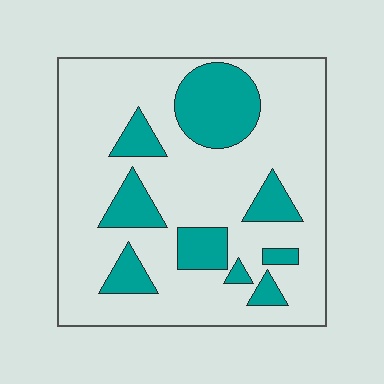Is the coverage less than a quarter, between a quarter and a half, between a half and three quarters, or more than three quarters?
Less than a quarter.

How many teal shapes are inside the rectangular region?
9.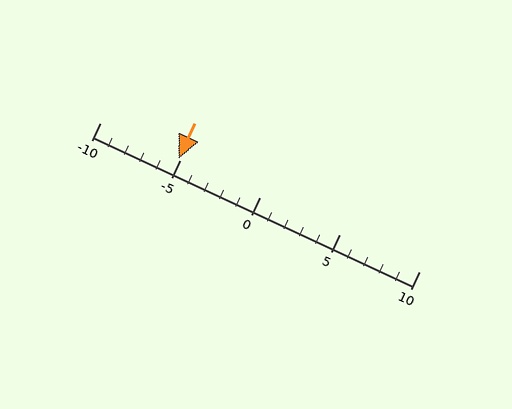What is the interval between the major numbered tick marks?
The major tick marks are spaced 5 units apart.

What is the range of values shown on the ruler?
The ruler shows values from -10 to 10.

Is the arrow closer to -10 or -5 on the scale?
The arrow is closer to -5.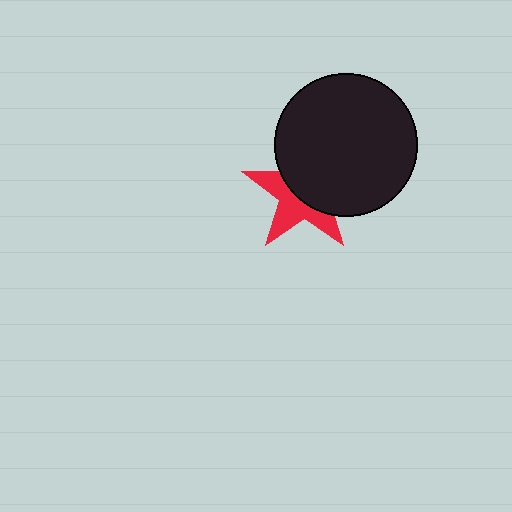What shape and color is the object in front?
The object in front is a black circle.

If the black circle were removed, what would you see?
You would see the complete red star.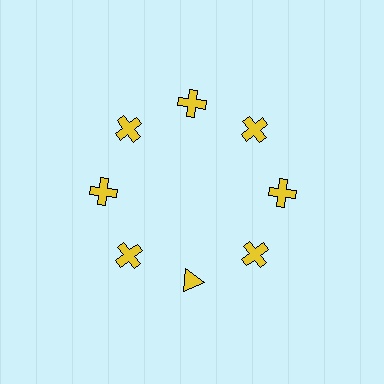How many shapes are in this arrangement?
There are 8 shapes arranged in a ring pattern.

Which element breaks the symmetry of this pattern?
The yellow triangle at roughly the 6 o'clock position breaks the symmetry. All other shapes are yellow crosses.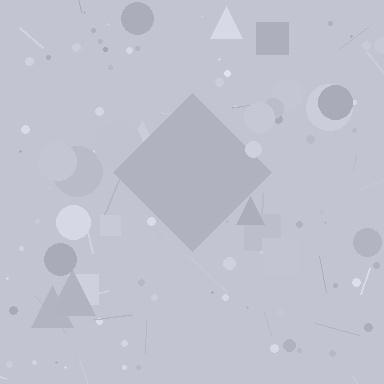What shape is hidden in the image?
A diamond is hidden in the image.